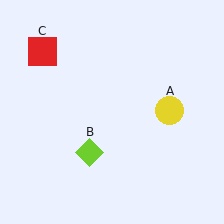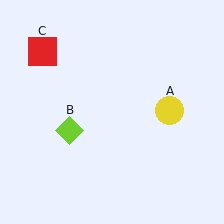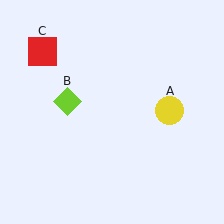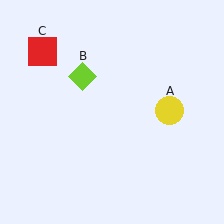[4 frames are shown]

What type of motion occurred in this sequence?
The lime diamond (object B) rotated clockwise around the center of the scene.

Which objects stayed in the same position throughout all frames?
Yellow circle (object A) and red square (object C) remained stationary.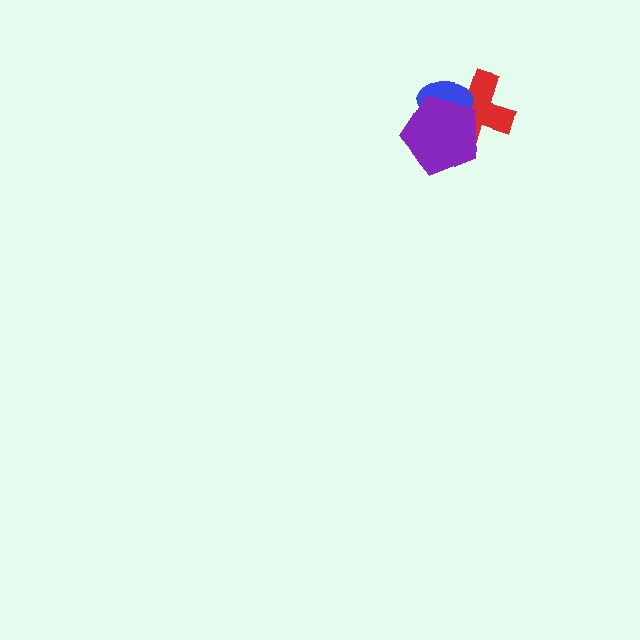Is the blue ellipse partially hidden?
Yes, it is partially covered by another shape.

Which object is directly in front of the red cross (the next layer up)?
The blue ellipse is directly in front of the red cross.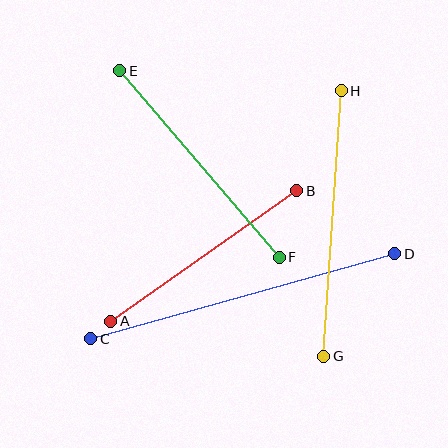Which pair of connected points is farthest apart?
Points C and D are farthest apart.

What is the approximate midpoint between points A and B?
The midpoint is at approximately (204, 256) pixels.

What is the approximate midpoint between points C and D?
The midpoint is at approximately (243, 296) pixels.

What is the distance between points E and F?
The distance is approximately 245 pixels.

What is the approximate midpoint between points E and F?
The midpoint is at approximately (199, 164) pixels.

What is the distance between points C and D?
The distance is approximately 316 pixels.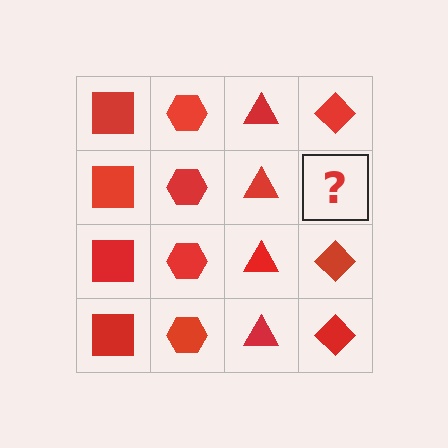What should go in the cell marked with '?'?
The missing cell should contain a red diamond.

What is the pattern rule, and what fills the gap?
The rule is that each column has a consistent shape. The gap should be filled with a red diamond.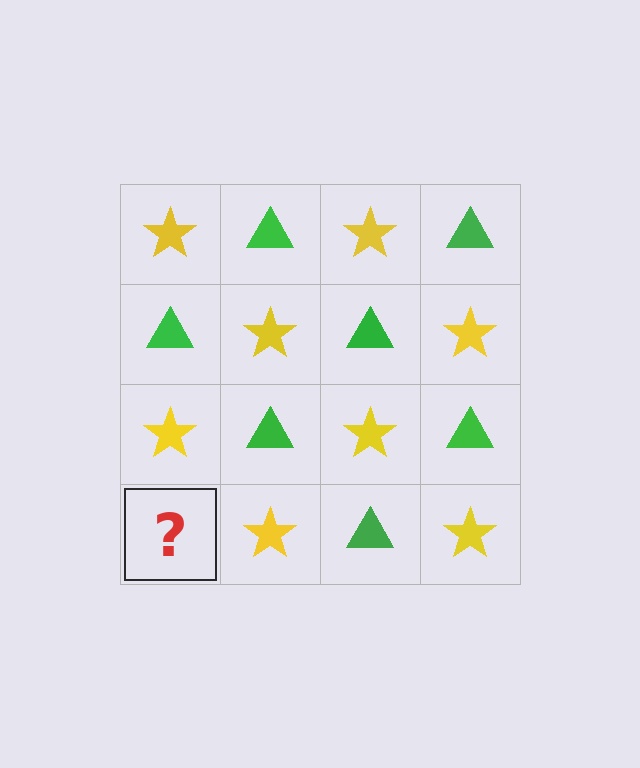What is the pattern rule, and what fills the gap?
The rule is that it alternates yellow star and green triangle in a checkerboard pattern. The gap should be filled with a green triangle.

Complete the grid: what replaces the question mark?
The question mark should be replaced with a green triangle.